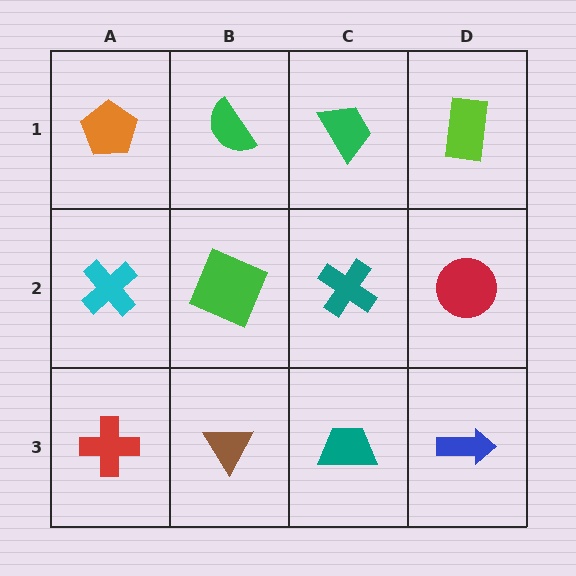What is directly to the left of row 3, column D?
A teal trapezoid.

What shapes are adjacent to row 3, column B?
A green square (row 2, column B), a red cross (row 3, column A), a teal trapezoid (row 3, column C).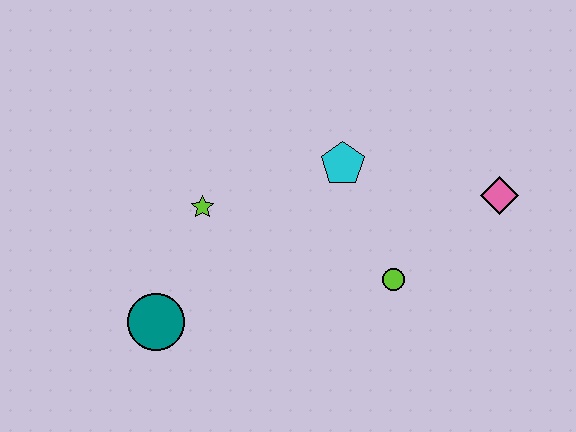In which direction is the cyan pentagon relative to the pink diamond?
The cyan pentagon is to the left of the pink diamond.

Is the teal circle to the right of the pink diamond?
No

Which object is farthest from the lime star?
The pink diamond is farthest from the lime star.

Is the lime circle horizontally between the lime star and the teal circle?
No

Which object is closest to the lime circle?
The cyan pentagon is closest to the lime circle.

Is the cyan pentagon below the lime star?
No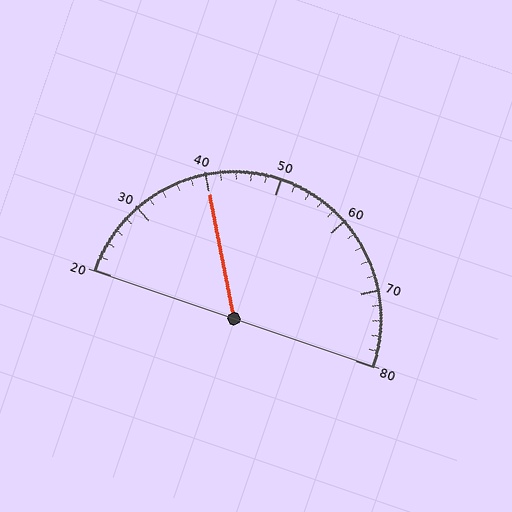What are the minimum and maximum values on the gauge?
The gauge ranges from 20 to 80.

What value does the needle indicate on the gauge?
The needle indicates approximately 40.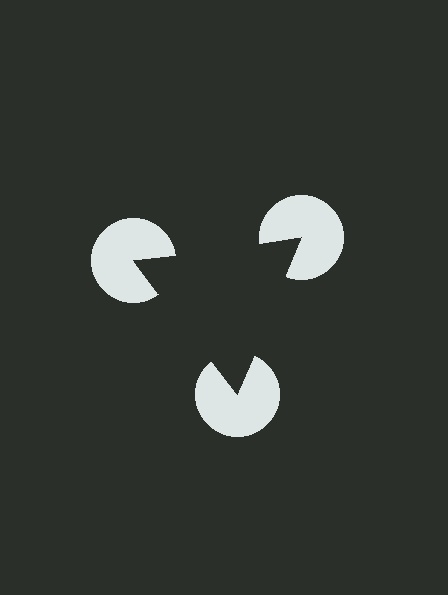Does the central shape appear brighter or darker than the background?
It typically appears slightly darker than the background, even though no actual brightness change is drawn.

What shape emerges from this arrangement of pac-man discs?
An illusory triangle — its edges are inferred from the aligned wedge cuts in the pac-man discs, not physically drawn.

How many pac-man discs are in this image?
There are 3 — one at each vertex of the illusory triangle.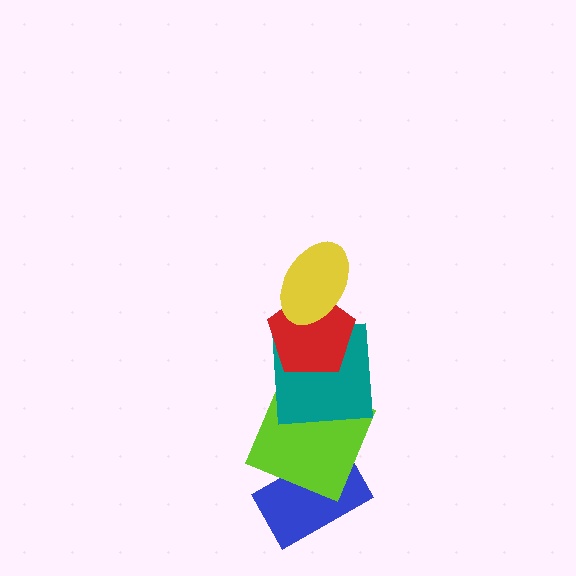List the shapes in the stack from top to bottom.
From top to bottom: the yellow ellipse, the red pentagon, the teal square, the lime square, the blue rectangle.